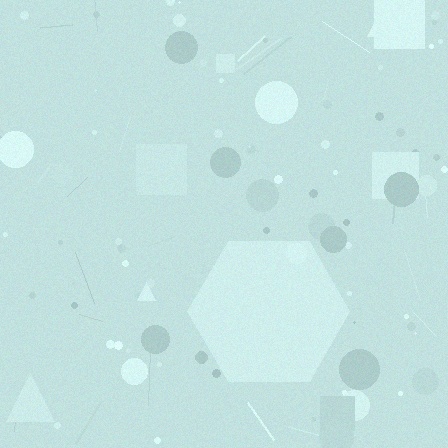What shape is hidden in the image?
A hexagon is hidden in the image.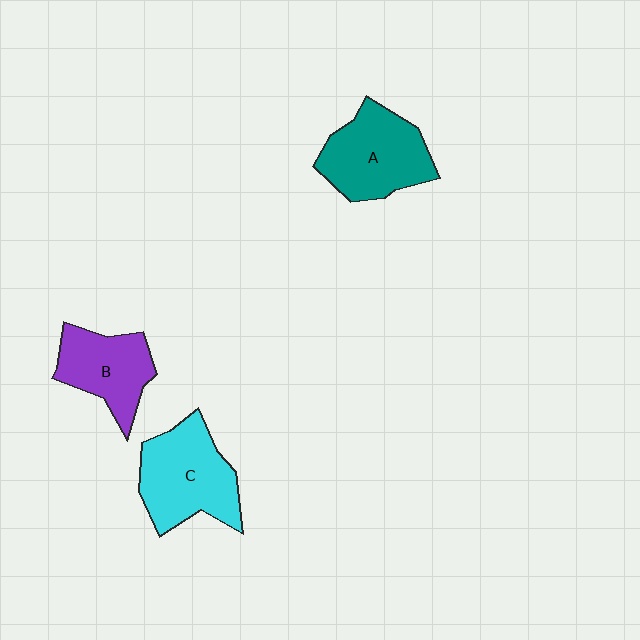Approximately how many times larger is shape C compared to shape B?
Approximately 1.3 times.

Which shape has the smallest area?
Shape B (purple).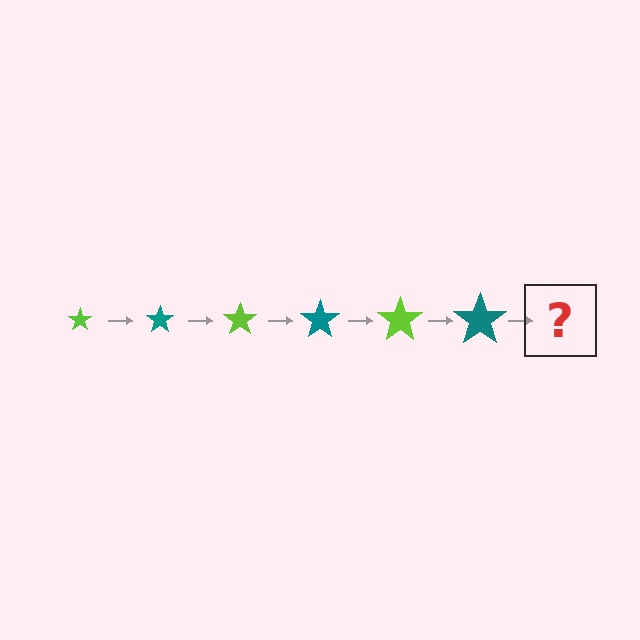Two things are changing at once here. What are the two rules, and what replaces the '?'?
The two rules are that the star grows larger each step and the color cycles through lime and teal. The '?' should be a lime star, larger than the previous one.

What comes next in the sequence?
The next element should be a lime star, larger than the previous one.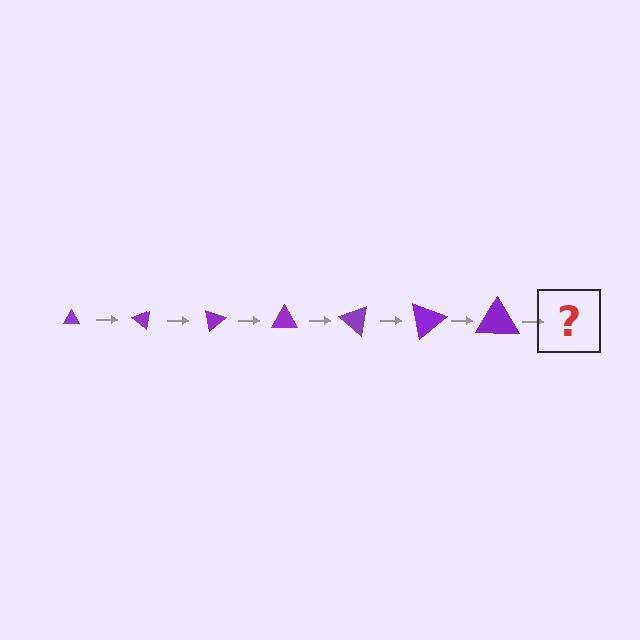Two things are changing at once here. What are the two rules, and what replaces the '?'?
The two rules are that the triangle grows larger each step and it rotates 40 degrees each step. The '?' should be a triangle, larger than the previous one and rotated 280 degrees from the start.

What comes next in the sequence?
The next element should be a triangle, larger than the previous one and rotated 280 degrees from the start.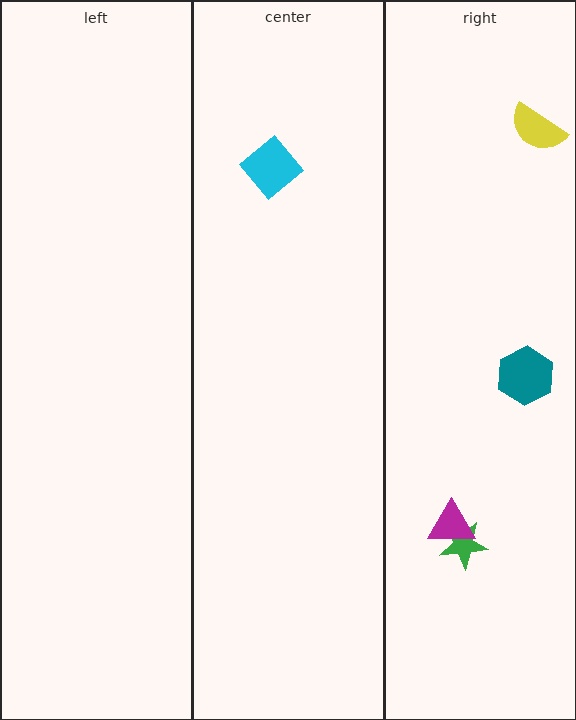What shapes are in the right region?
The teal hexagon, the green star, the magenta triangle, the yellow semicircle.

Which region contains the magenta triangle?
The right region.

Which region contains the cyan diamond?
The center region.